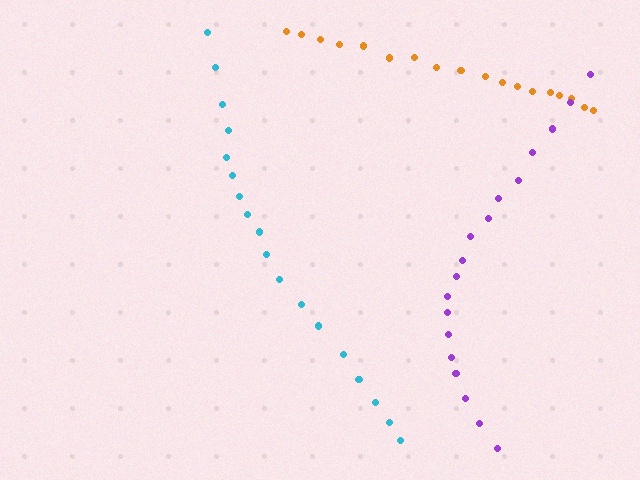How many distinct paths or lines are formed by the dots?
There are 3 distinct paths.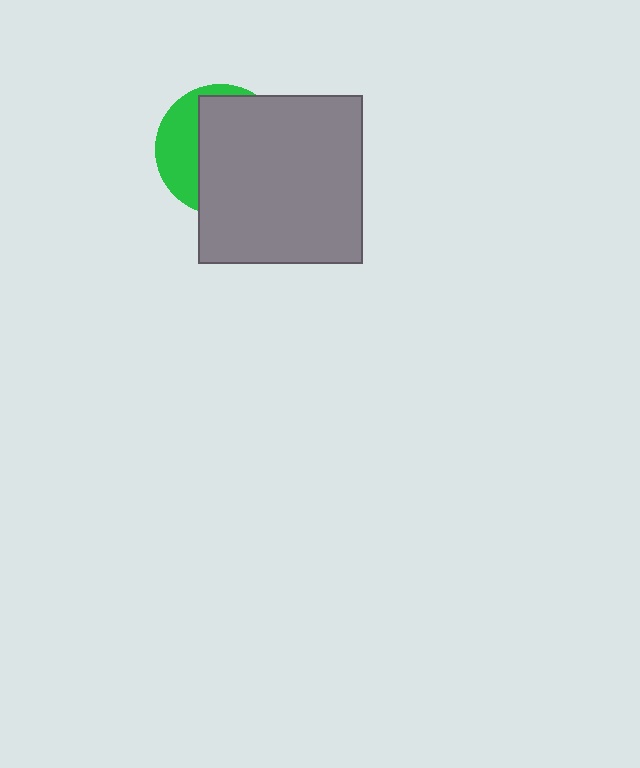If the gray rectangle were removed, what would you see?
You would see the complete green circle.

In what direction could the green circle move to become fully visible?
The green circle could move left. That would shift it out from behind the gray rectangle entirely.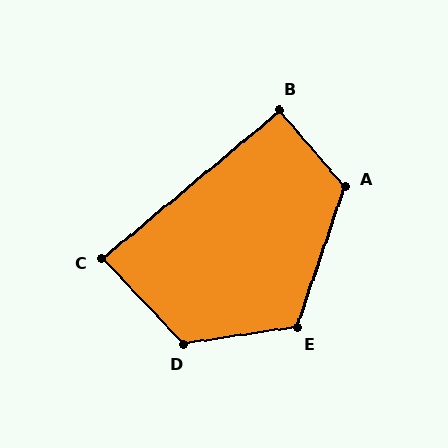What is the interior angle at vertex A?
Approximately 121 degrees (obtuse).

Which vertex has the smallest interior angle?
C, at approximately 86 degrees.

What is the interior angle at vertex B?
Approximately 91 degrees (approximately right).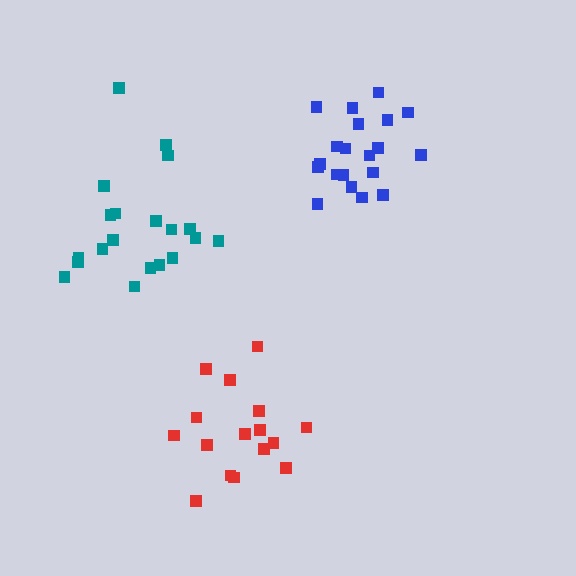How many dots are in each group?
Group 1: 16 dots, Group 2: 20 dots, Group 3: 20 dots (56 total).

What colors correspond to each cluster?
The clusters are colored: red, teal, blue.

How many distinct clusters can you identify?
There are 3 distinct clusters.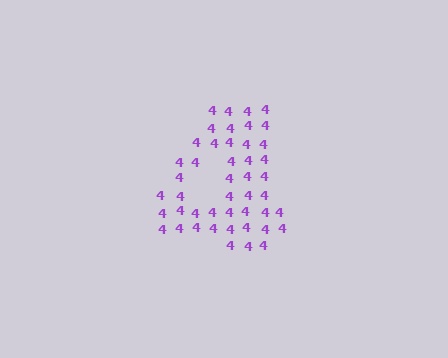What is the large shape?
The large shape is the digit 4.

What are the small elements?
The small elements are digit 4's.